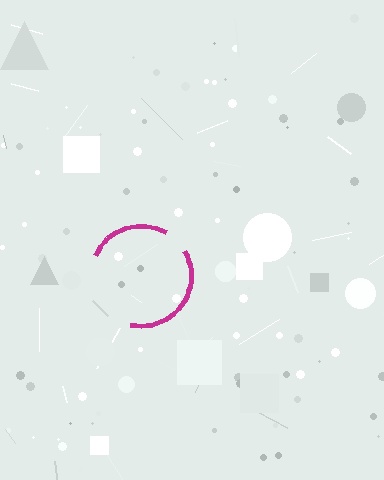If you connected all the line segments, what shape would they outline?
They would outline a circle.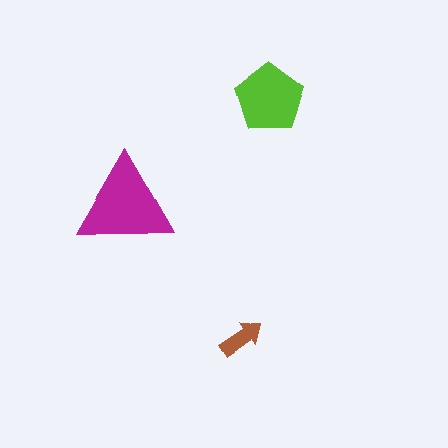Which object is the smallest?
The brown arrow.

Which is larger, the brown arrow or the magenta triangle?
The magenta triangle.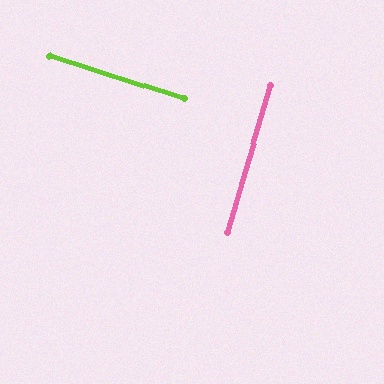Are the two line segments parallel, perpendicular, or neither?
Perpendicular — they meet at approximately 89°.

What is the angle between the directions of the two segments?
Approximately 89 degrees.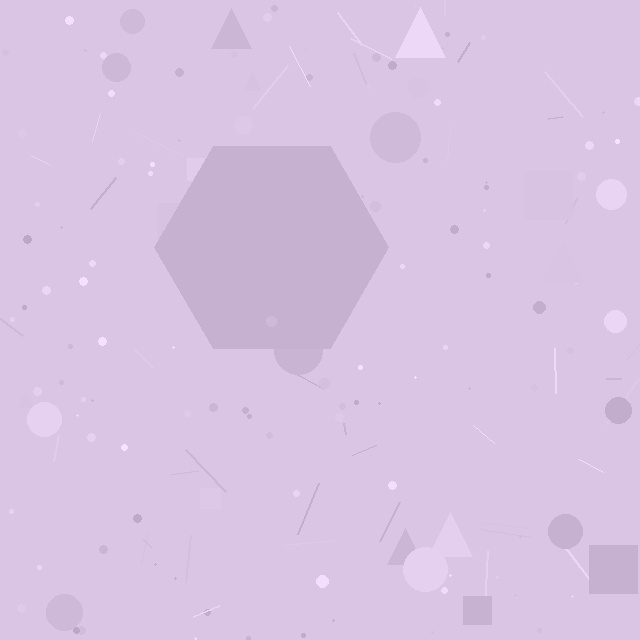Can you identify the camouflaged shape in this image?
The camouflaged shape is a hexagon.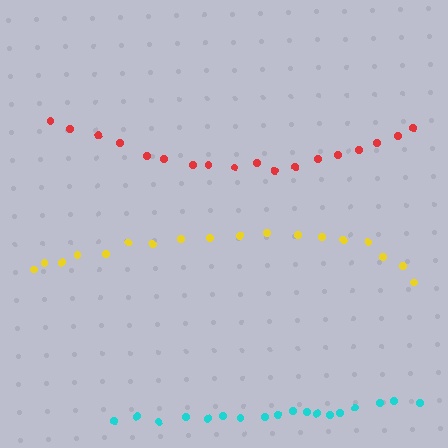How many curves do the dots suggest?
There are 3 distinct paths.